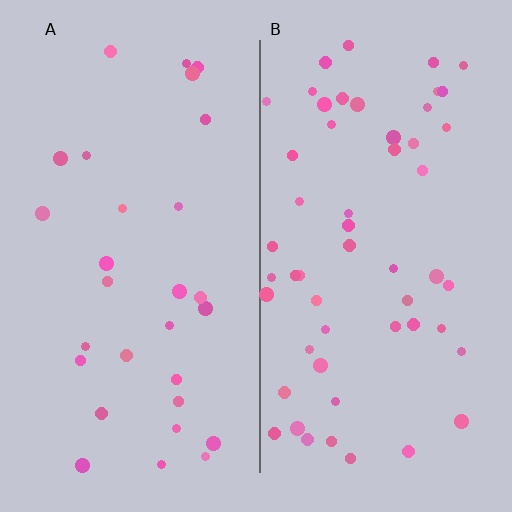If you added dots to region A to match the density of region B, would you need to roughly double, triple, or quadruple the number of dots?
Approximately double.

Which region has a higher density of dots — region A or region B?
B (the right).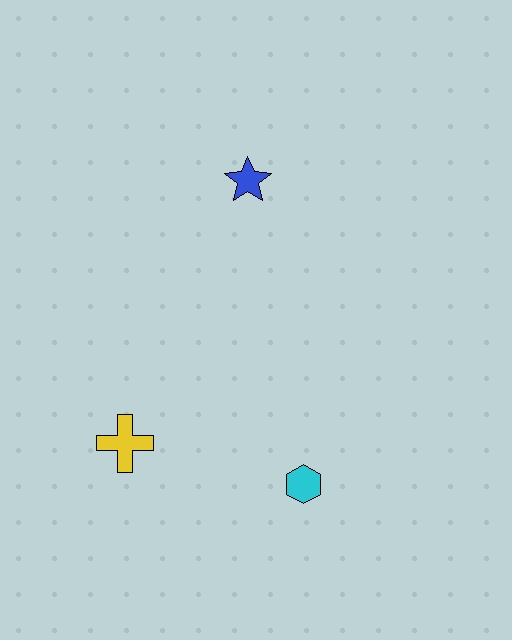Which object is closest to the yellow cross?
The cyan hexagon is closest to the yellow cross.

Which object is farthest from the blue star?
The cyan hexagon is farthest from the blue star.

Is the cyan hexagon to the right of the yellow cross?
Yes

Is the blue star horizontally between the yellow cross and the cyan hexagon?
Yes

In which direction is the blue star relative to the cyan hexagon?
The blue star is above the cyan hexagon.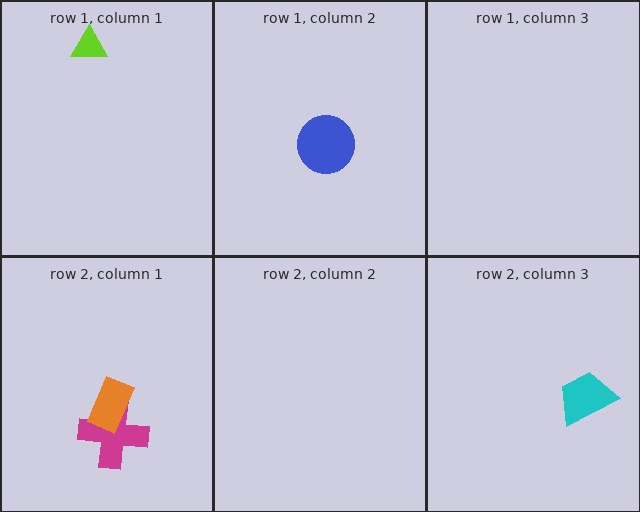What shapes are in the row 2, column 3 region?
The cyan trapezoid.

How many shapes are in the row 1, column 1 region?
1.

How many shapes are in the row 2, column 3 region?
1.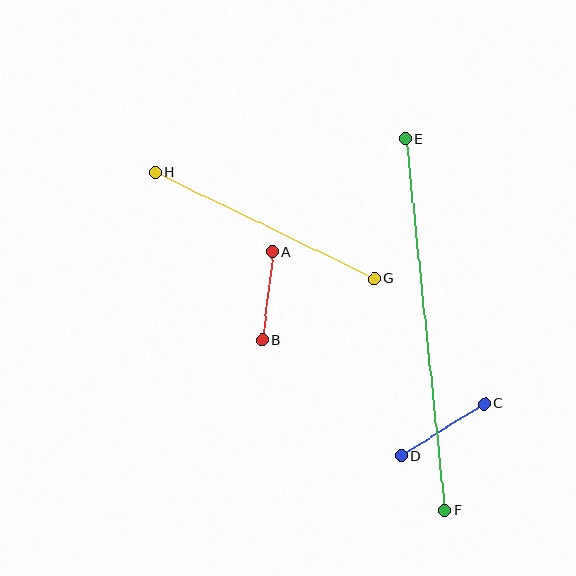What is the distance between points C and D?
The distance is approximately 98 pixels.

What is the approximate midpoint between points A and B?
The midpoint is at approximately (267, 296) pixels.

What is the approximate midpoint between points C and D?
The midpoint is at approximately (443, 430) pixels.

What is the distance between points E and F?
The distance is approximately 374 pixels.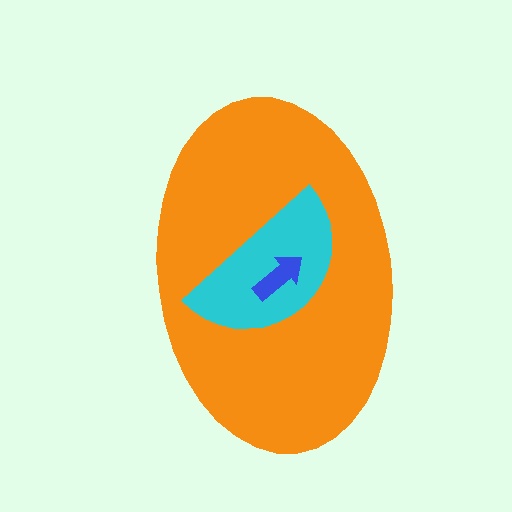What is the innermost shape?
The blue arrow.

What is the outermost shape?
The orange ellipse.